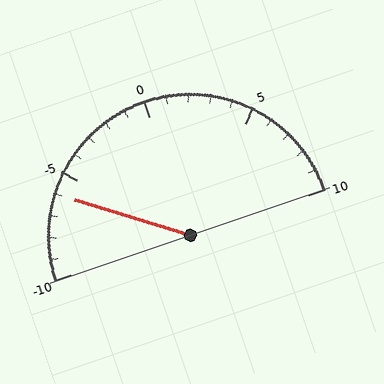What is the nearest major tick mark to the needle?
The nearest major tick mark is -5.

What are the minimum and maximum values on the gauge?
The gauge ranges from -10 to 10.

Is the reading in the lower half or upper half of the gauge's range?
The reading is in the lower half of the range (-10 to 10).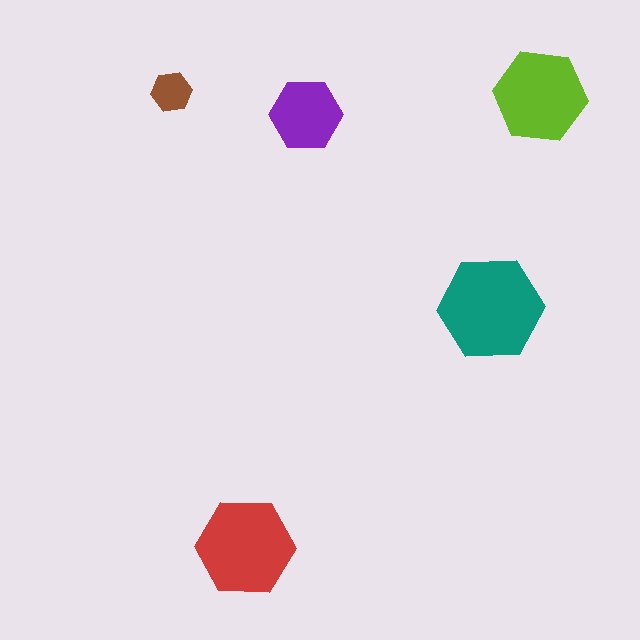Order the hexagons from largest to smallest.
the teal one, the red one, the lime one, the purple one, the brown one.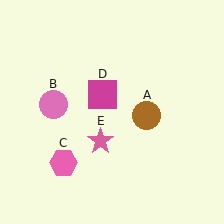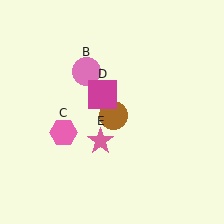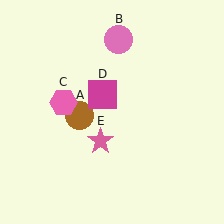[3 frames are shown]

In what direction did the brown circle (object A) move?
The brown circle (object A) moved left.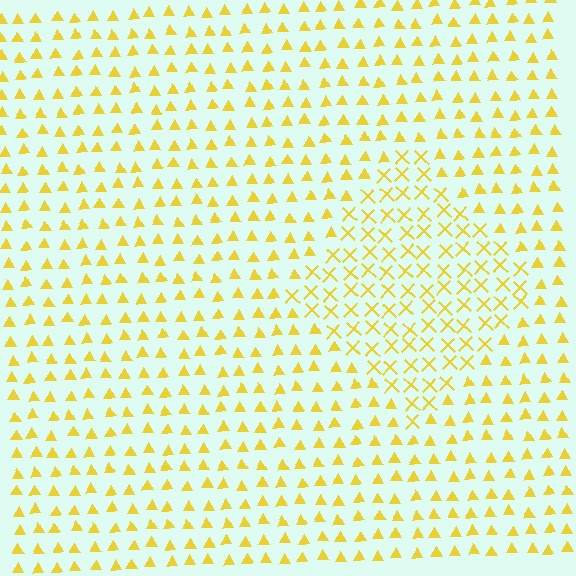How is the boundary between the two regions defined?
The boundary is defined by a change in element shape: X marks inside vs. triangles outside. All elements share the same color and spacing.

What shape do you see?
I see a diamond.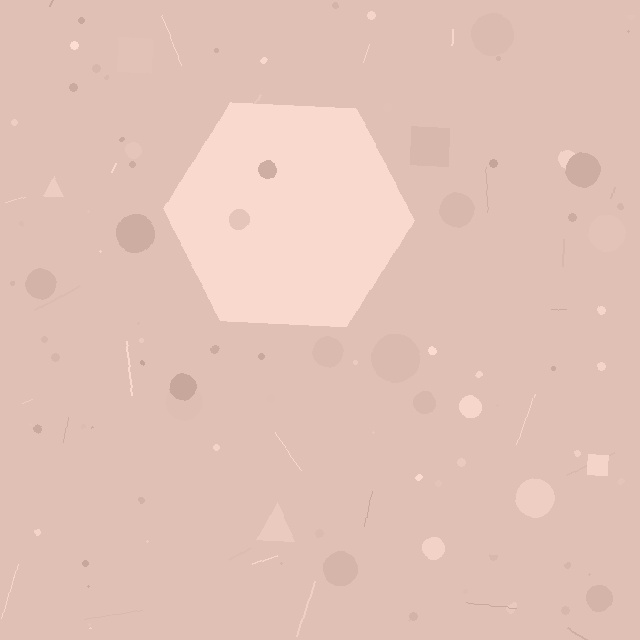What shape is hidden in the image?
A hexagon is hidden in the image.